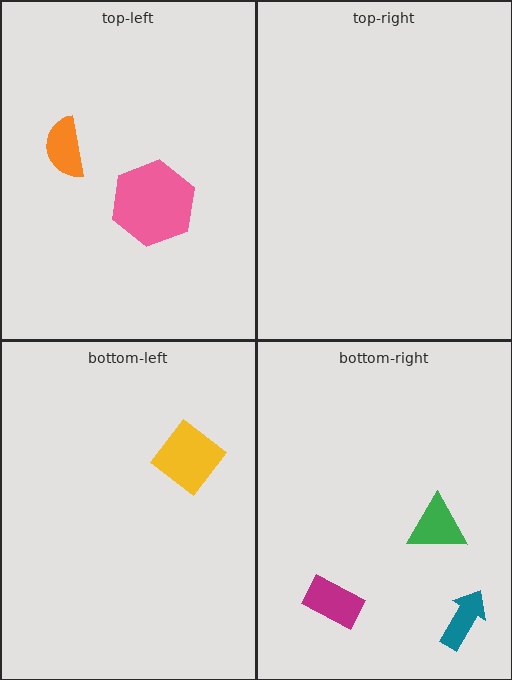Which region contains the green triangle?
The bottom-right region.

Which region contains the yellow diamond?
The bottom-left region.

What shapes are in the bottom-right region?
The teal arrow, the green triangle, the magenta rectangle.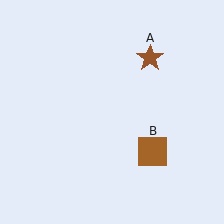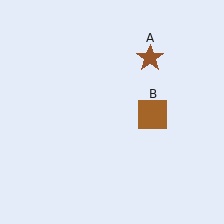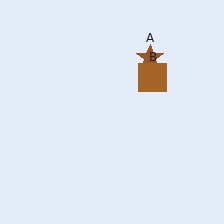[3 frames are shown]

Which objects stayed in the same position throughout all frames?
Brown star (object A) remained stationary.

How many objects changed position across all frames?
1 object changed position: brown square (object B).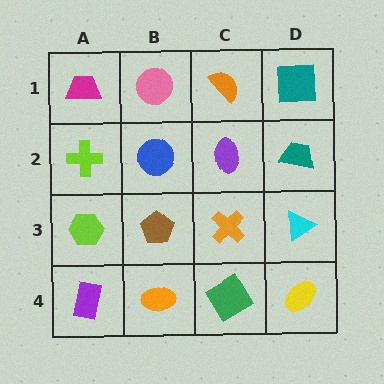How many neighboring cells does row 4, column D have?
2.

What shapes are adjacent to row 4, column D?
A cyan triangle (row 3, column D), a green diamond (row 4, column C).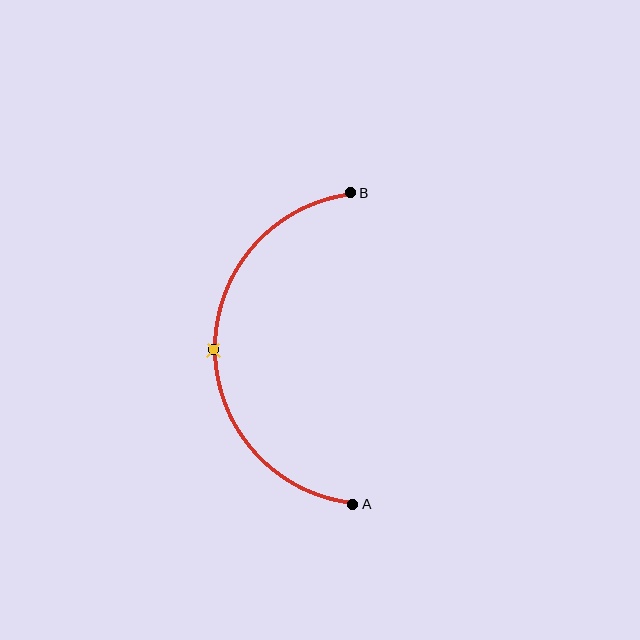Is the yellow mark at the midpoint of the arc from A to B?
Yes. The yellow mark lies on the arc at equal arc-length from both A and B — it is the arc midpoint.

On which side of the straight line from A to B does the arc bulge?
The arc bulges to the left of the straight line connecting A and B.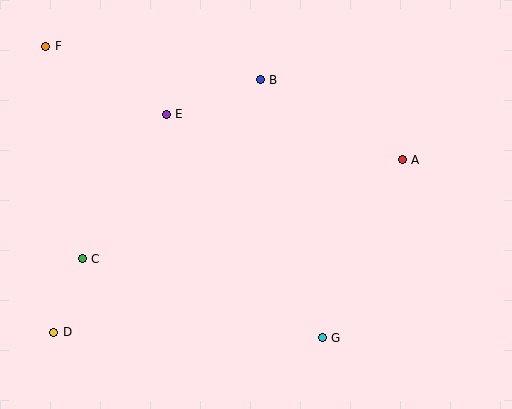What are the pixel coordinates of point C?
Point C is at (82, 259).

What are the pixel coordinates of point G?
Point G is at (322, 338).